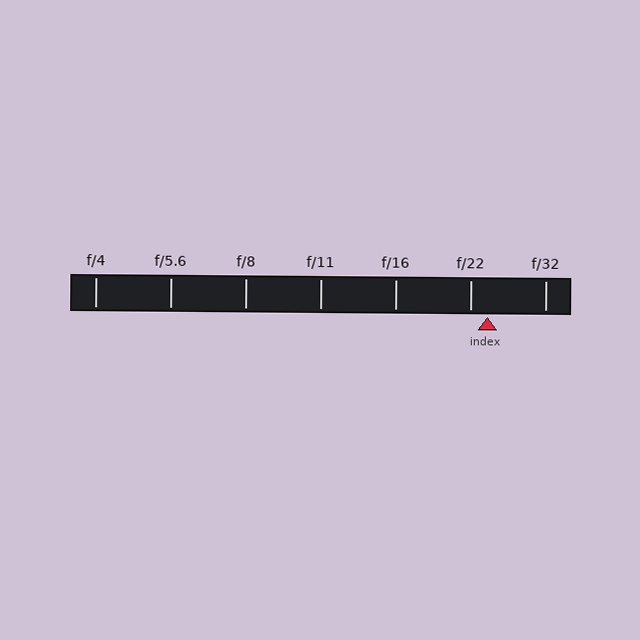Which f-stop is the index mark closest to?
The index mark is closest to f/22.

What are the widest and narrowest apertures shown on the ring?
The widest aperture shown is f/4 and the narrowest is f/32.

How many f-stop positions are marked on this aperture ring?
There are 7 f-stop positions marked.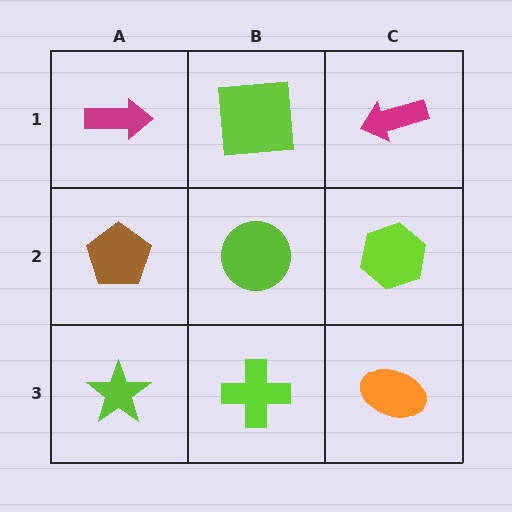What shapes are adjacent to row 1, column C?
A lime hexagon (row 2, column C), a lime square (row 1, column B).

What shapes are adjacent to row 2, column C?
A magenta arrow (row 1, column C), an orange ellipse (row 3, column C), a lime circle (row 2, column B).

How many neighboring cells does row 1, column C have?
2.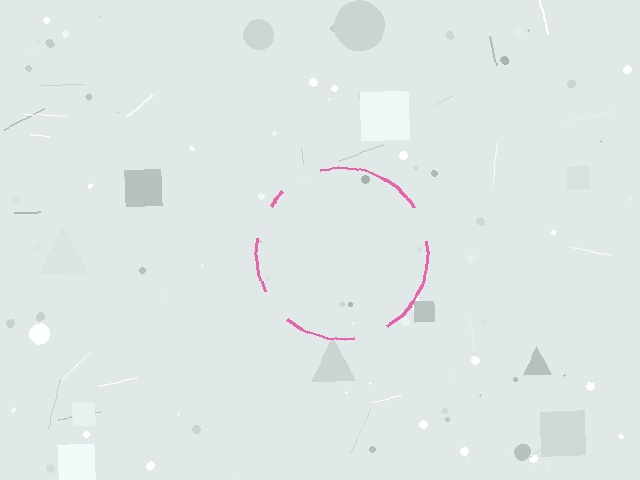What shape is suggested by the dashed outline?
The dashed outline suggests a circle.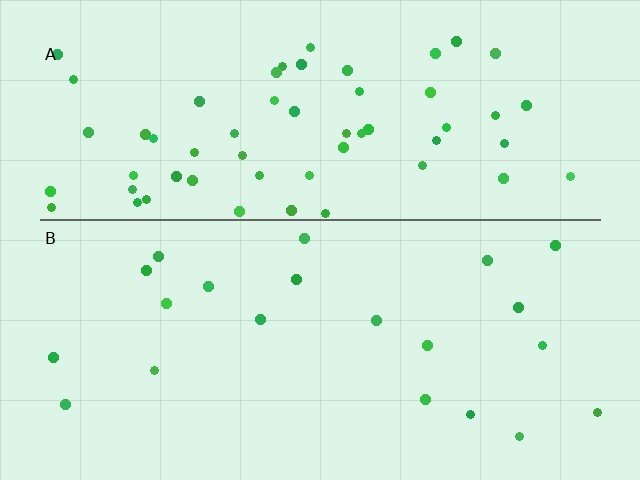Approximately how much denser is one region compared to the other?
Approximately 2.9× — region A over region B.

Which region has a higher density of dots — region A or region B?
A (the top).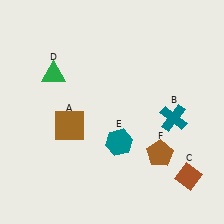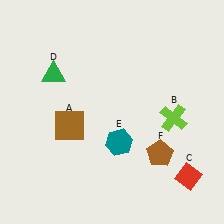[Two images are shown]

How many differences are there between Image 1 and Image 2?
There are 2 differences between the two images.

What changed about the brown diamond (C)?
In Image 1, C is brown. In Image 2, it changed to red.